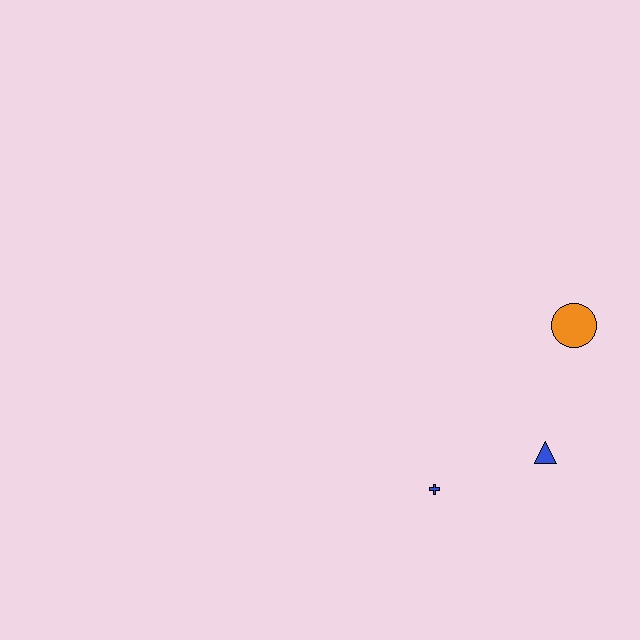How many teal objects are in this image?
There are no teal objects.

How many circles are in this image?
There is 1 circle.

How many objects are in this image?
There are 3 objects.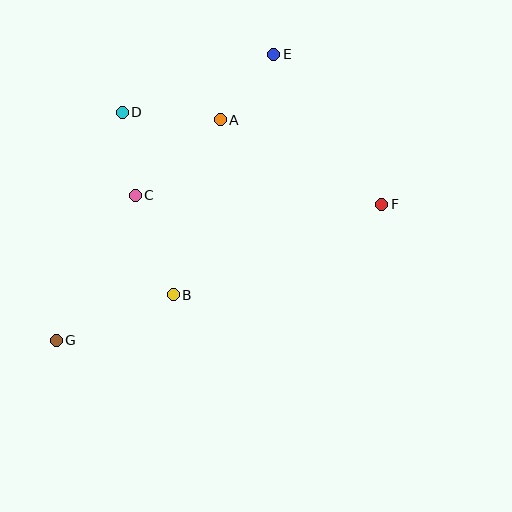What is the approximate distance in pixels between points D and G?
The distance between D and G is approximately 237 pixels.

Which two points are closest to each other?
Points C and D are closest to each other.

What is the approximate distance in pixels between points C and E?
The distance between C and E is approximately 198 pixels.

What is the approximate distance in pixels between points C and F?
The distance between C and F is approximately 246 pixels.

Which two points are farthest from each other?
Points E and G are farthest from each other.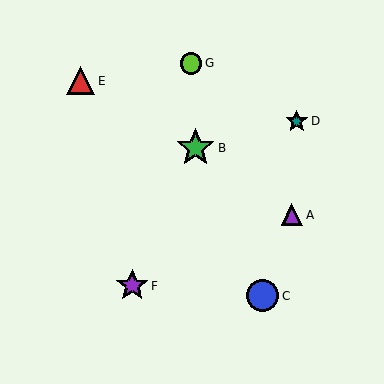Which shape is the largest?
The green star (labeled B) is the largest.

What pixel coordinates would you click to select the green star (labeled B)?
Click at (195, 148) to select the green star B.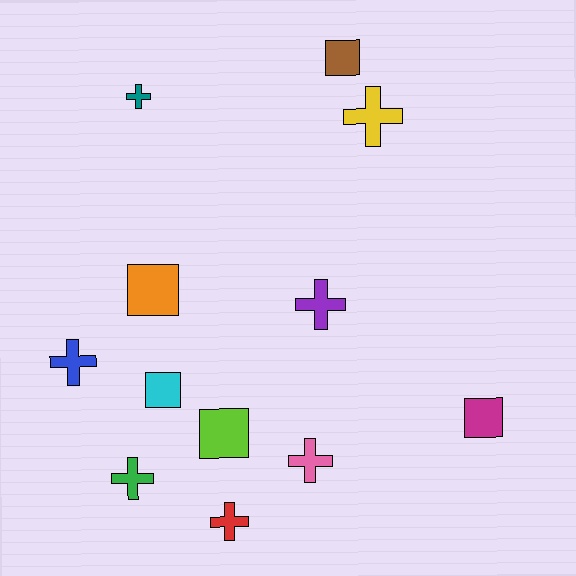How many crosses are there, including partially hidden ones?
There are 7 crosses.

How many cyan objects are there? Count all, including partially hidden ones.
There is 1 cyan object.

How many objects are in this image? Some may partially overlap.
There are 12 objects.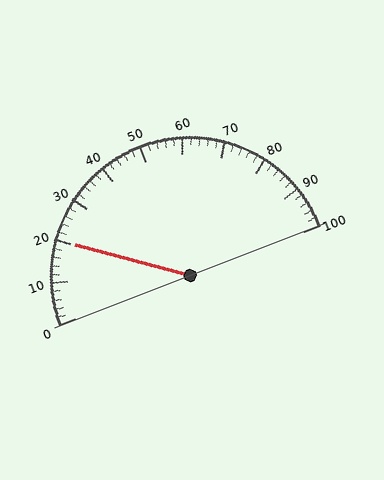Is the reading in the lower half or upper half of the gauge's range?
The reading is in the lower half of the range (0 to 100).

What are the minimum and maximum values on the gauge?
The gauge ranges from 0 to 100.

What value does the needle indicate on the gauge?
The needle indicates approximately 20.